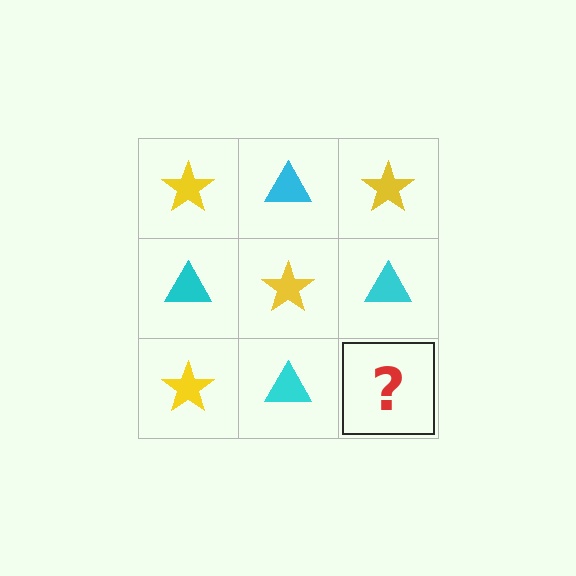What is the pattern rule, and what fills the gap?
The rule is that it alternates yellow star and cyan triangle in a checkerboard pattern. The gap should be filled with a yellow star.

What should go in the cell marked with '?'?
The missing cell should contain a yellow star.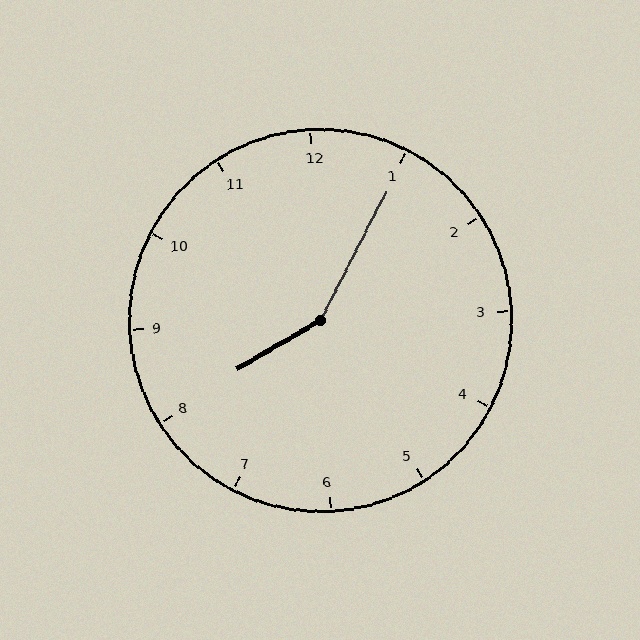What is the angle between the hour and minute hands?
Approximately 148 degrees.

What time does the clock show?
8:05.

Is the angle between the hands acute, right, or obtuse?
It is obtuse.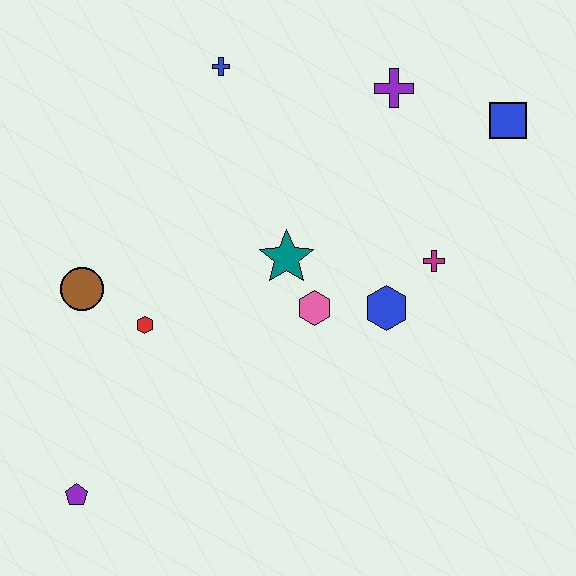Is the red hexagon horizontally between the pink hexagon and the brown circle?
Yes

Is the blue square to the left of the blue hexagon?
No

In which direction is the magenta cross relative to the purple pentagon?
The magenta cross is to the right of the purple pentagon.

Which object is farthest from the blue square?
The purple pentagon is farthest from the blue square.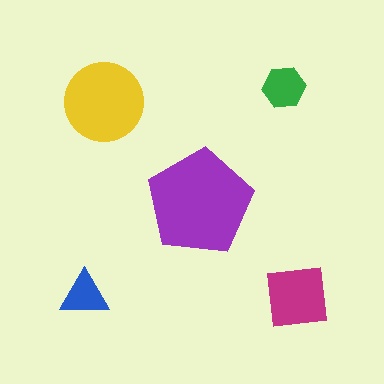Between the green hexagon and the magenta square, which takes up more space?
The magenta square.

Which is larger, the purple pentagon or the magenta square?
The purple pentagon.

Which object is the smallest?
The blue triangle.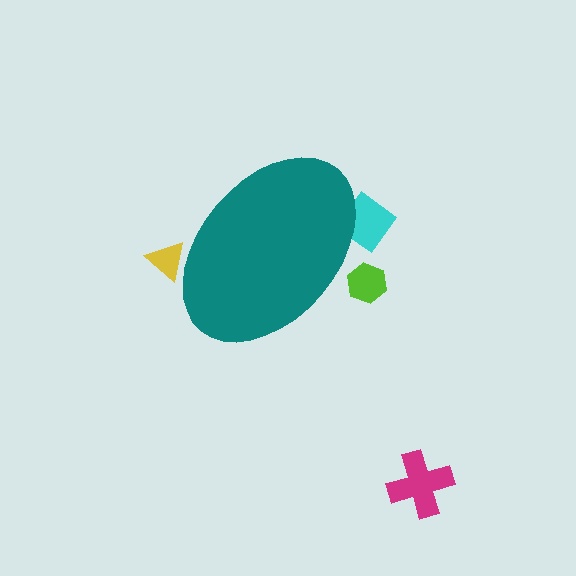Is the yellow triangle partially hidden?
Yes, the yellow triangle is partially hidden behind the teal ellipse.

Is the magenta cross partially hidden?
No, the magenta cross is fully visible.